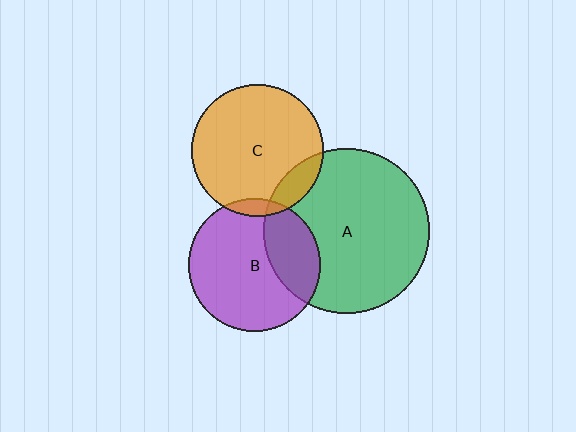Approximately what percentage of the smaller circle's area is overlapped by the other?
Approximately 5%.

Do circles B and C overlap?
Yes.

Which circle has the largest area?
Circle A (green).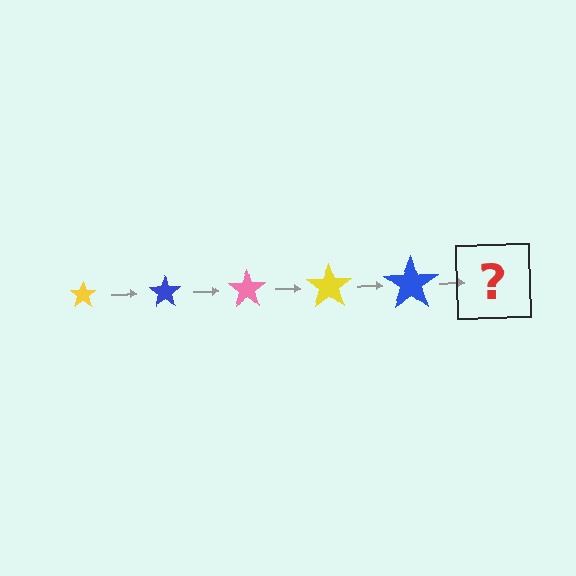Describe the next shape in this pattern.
It should be a pink star, larger than the previous one.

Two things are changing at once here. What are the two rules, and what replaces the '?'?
The two rules are that the star grows larger each step and the color cycles through yellow, blue, and pink. The '?' should be a pink star, larger than the previous one.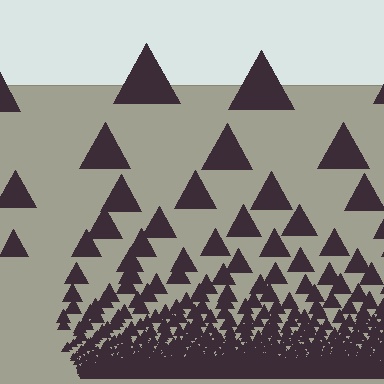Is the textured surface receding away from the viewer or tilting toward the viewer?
The surface appears to tilt toward the viewer. Texture elements get larger and sparser toward the top.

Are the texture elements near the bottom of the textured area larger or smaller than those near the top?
Smaller. The gradient is inverted — elements near the bottom are smaller and denser.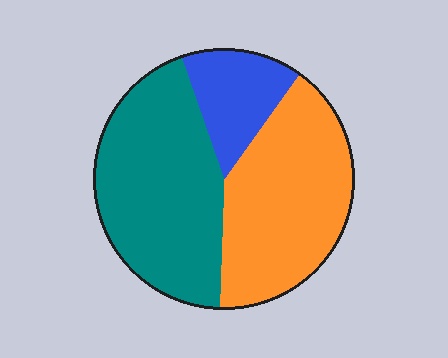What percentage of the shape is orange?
Orange covers around 40% of the shape.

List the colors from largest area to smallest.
From largest to smallest: teal, orange, blue.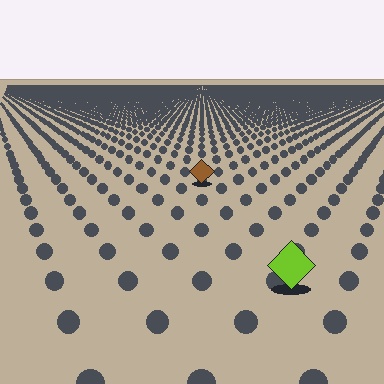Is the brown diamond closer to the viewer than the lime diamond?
No. The lime diamond is closer — you can tell from the texture gradient: the ground texture is coarser near it.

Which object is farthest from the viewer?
The brown diamond is farthest from the viewer. It appears smaller and the ground texture around it is denser.